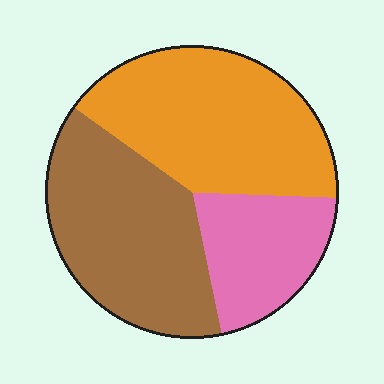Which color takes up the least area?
Pink, at roughly 20%.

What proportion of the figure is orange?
Orange takes up between a quarter and a half of the figure.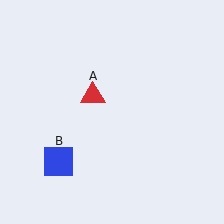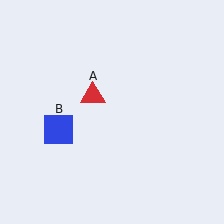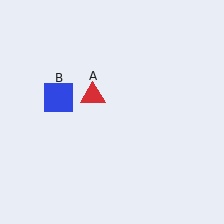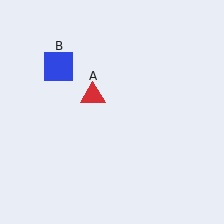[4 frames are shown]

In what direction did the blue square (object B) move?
The blue square (object B) moved up.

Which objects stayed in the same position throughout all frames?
Red triangle (object A) remained stationary.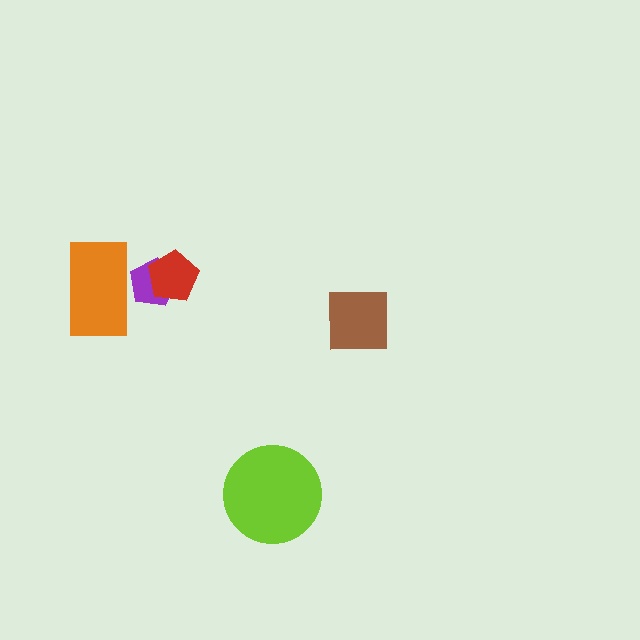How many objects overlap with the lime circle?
0 objects overlap with the lime circle.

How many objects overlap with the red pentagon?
1 object overlaps with the red pentagon.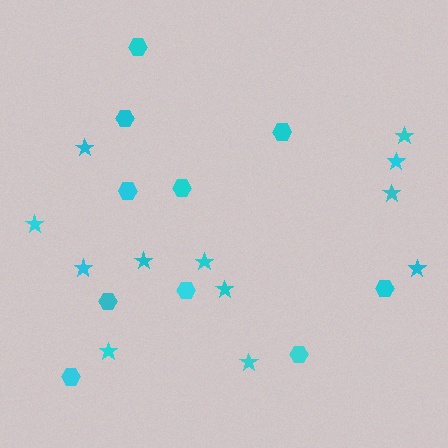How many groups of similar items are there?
There are 2 groups: one group of stars (12) and one group of hexagons (10).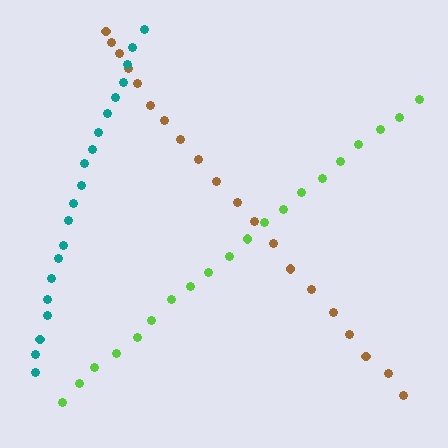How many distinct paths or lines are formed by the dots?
There are 3 distinct paths.